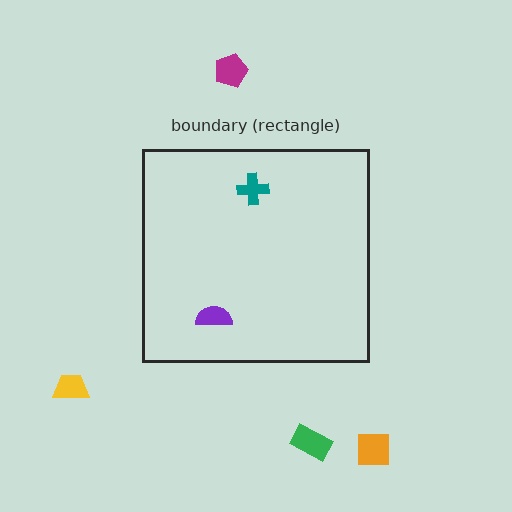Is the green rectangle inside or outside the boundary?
Outside.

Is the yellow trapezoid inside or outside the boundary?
Outside.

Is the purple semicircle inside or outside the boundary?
Inside.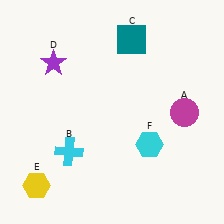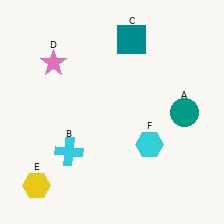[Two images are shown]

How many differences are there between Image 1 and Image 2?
There are 2 differences between the two images.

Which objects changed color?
A changed from magenta to teal. D changed from purple to pink.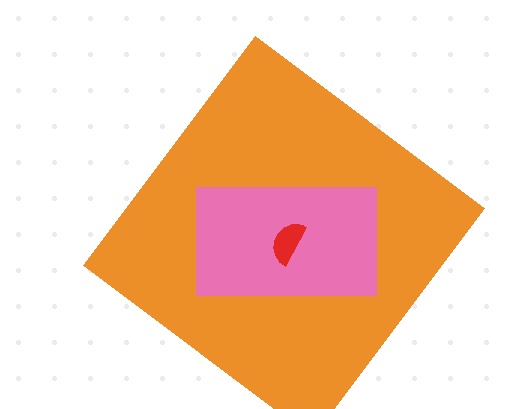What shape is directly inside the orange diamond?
The pink rectangle.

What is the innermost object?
The red semicircle.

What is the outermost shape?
The orange diamond.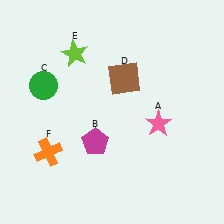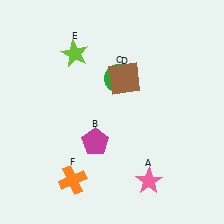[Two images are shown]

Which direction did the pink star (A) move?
The pink star (A) moved down.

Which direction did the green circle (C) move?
The green circle (C) moved right.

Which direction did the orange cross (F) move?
The orange cross (F) moved down.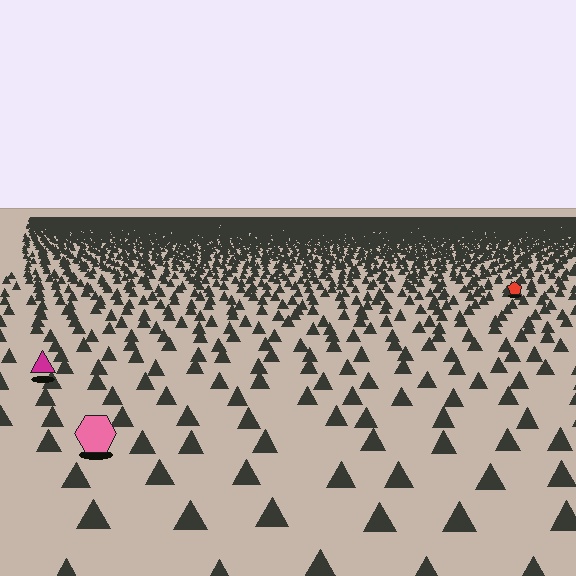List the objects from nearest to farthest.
From nearest to farthest: the pink hexagon, the magenta triangle, the red pentagon.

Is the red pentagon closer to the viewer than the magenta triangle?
No. The magenta triangle is closer — you can tell from the texture gradient: the ground texture is coarser near it.